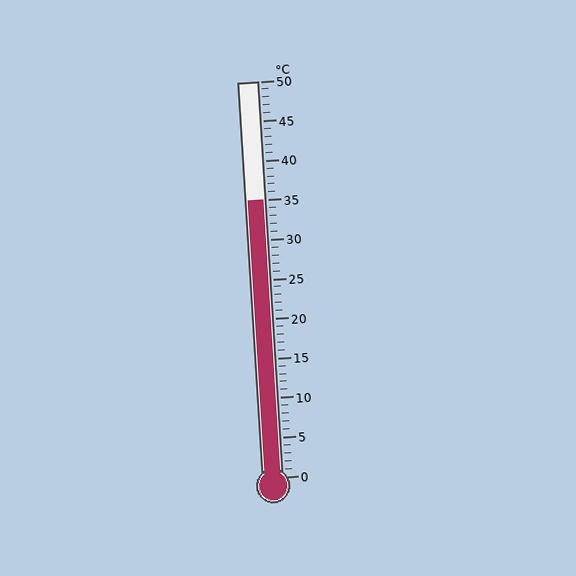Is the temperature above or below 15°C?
The temperature is above 15°C.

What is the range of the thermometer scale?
The thermometer scale ranges from 0°C to 50°C.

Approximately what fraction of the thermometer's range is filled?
The thermometer is filled to approximately 70% of its range.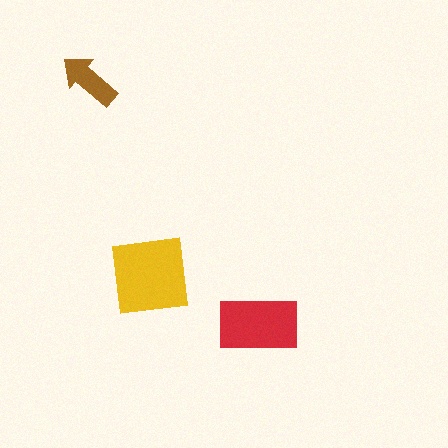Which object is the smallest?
The brown arrow.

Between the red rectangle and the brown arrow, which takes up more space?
The red rectangle.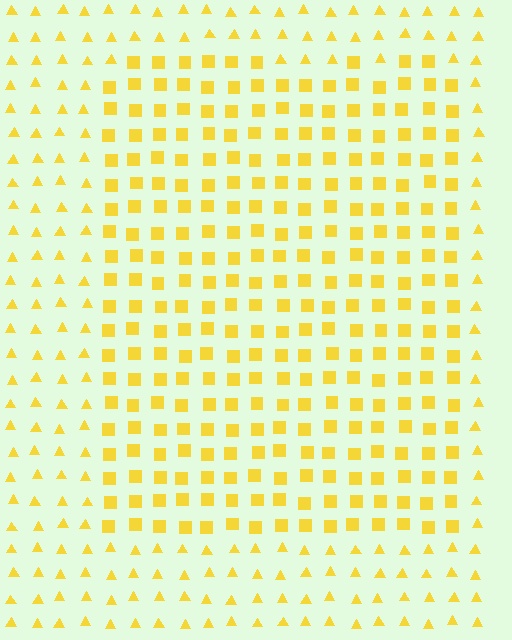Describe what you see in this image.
The image is filled with small yellow elements arranged in a uniform grid. A rectangle-shaped region contains squares, while the surrounding area contains triangles. The boundary is defined purely by the change in element shape.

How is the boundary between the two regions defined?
The boundary is defined by a change in element shape: squares inside vs. triangles outside. All elements share the same color and spacing.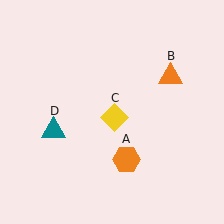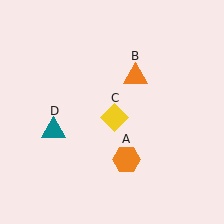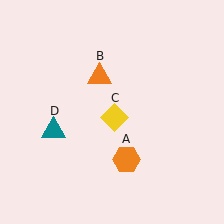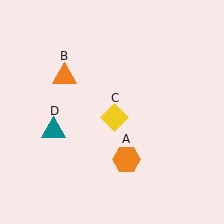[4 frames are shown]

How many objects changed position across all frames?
1 object changed position: orange triangle (object B).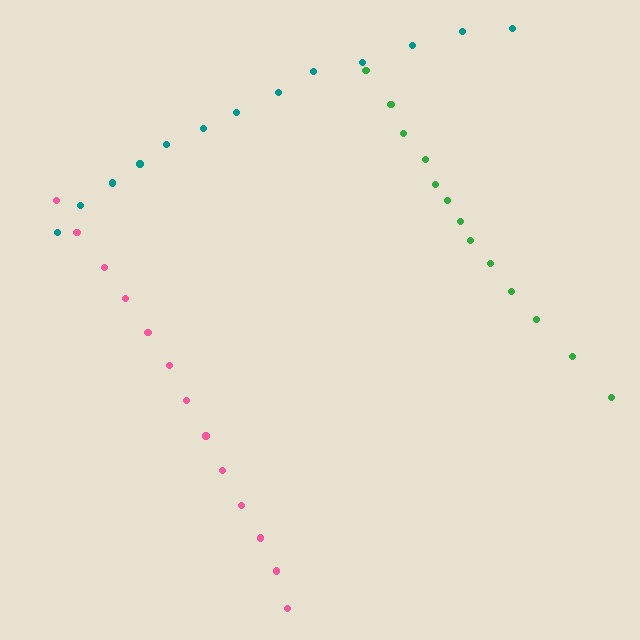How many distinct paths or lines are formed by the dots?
There are 3 distinct paths.